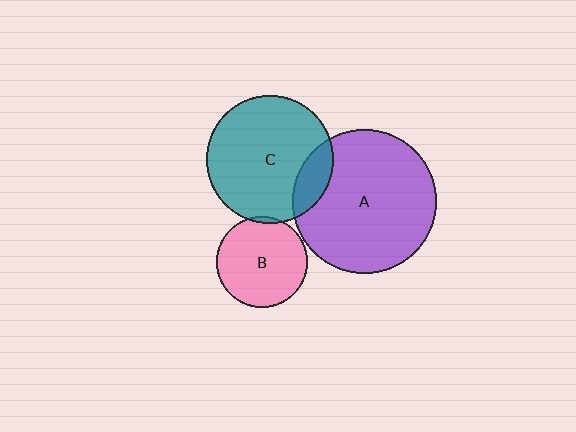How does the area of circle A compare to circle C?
Approximately 1.3 times.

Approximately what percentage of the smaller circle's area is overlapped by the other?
Approximately 15%.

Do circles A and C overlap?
Yes.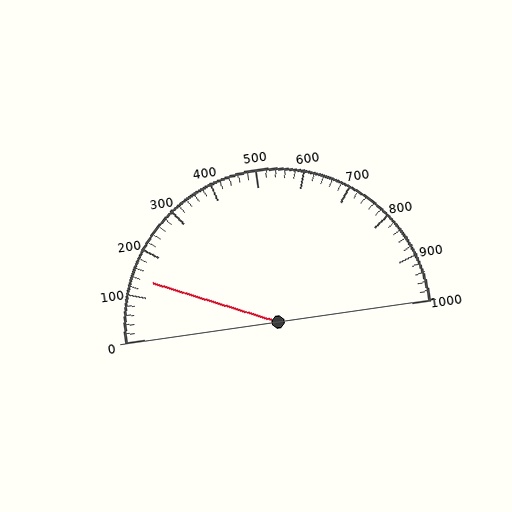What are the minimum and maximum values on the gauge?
The gauge ranges from 0 to 1000.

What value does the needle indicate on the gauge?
The needle indicates approximately 140.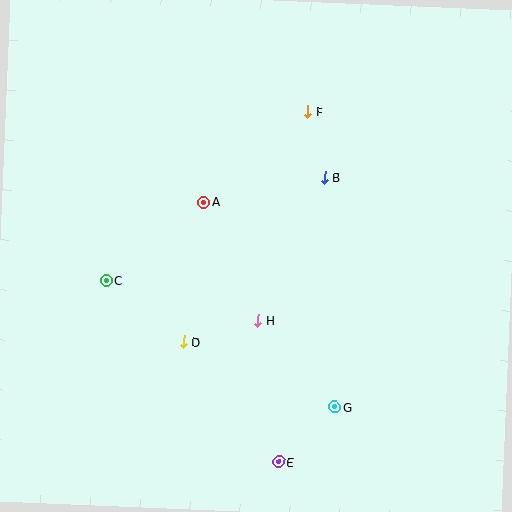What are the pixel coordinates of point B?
Point B is at (325, 178).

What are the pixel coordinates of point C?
Point C is at (106, 281).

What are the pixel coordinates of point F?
Point F is at (308, 112).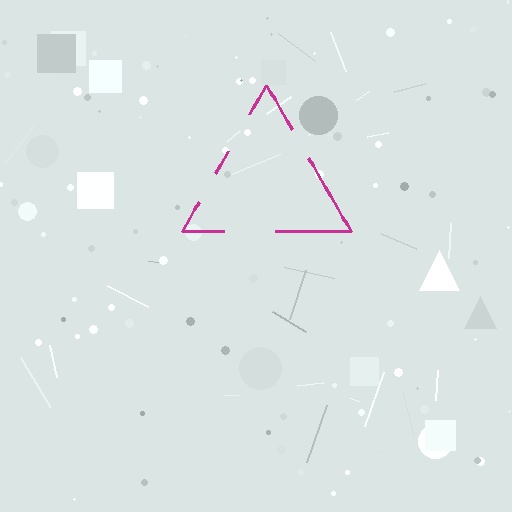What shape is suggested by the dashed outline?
The dashed outline suggests a triangle.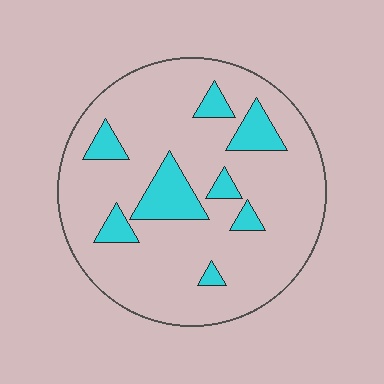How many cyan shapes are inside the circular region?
8.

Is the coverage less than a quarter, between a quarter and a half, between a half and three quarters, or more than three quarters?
Less than a quarter.